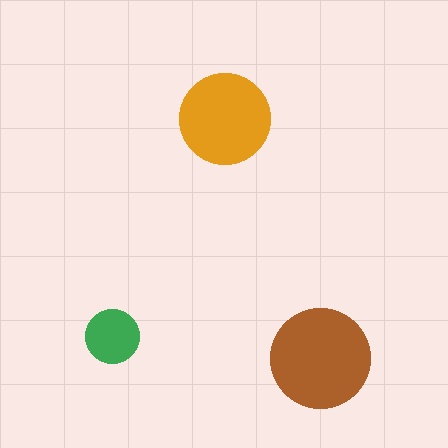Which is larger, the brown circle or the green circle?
The brown one.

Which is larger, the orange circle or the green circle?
The orange one.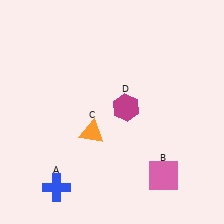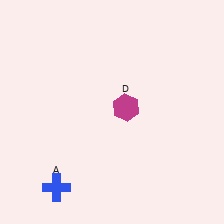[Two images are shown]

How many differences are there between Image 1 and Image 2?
There are 2 differences between the two images.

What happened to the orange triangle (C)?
The orange triangle (C) was removed in Image 2. It was in the bottom-left area of Image 1.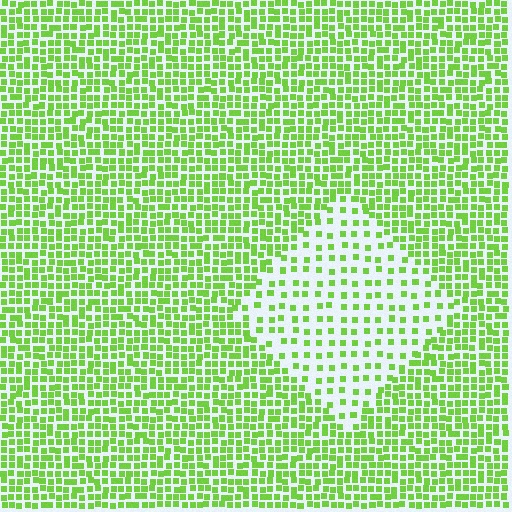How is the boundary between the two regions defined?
The boundary is defined by a change in element density (approximately 2.4x ratio). All elements are the same color, size, and shape.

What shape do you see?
I see a diamond.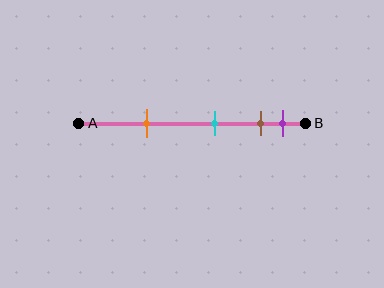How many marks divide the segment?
There are 4 marks dividing the segment.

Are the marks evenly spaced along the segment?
No, the marks are not evenly spaced.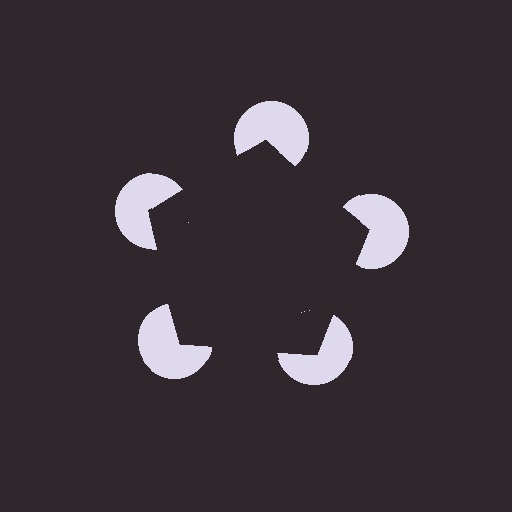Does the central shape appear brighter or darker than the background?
It typically appears slightly darker than the background, even though no actual brightness change is drawn.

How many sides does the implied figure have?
5 sides.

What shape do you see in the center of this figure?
An illusory pentagon — its edges are inferred from the aligned wedge cuts in the pac-man discs, not physically drawn.